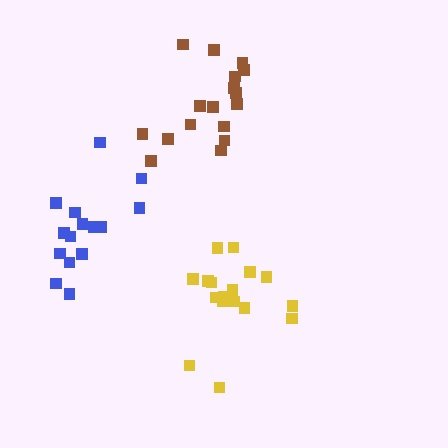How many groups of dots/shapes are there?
There are 3 groups.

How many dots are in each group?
Group 1: 17 dots, Group 2: 17 dots, Group 3: 15 dots (49 total).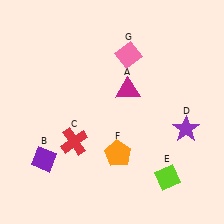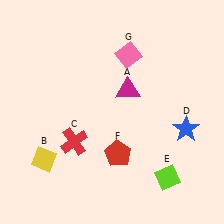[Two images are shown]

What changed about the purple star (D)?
In Image 1, D is purple. In Image 2, it changed to blue.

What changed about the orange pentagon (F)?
In Image 1, F is orange. In Image 2, it changed to red.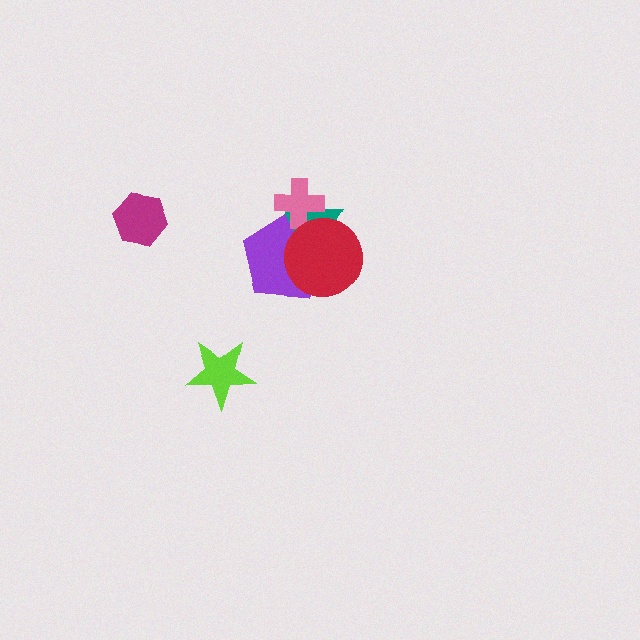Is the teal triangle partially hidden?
Yes, it is partially covered by another shape.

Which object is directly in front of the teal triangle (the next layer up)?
The pink cross is directly in front of the teal triangle.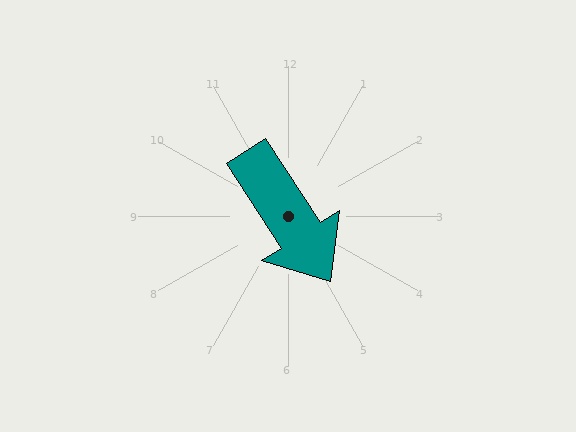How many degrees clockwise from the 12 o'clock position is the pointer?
Approximately 147 degrees.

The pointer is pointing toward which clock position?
Roughly 5 o'clock.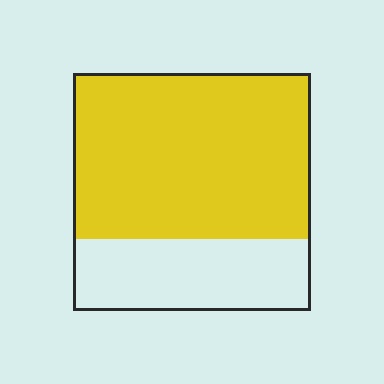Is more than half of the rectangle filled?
Yes.